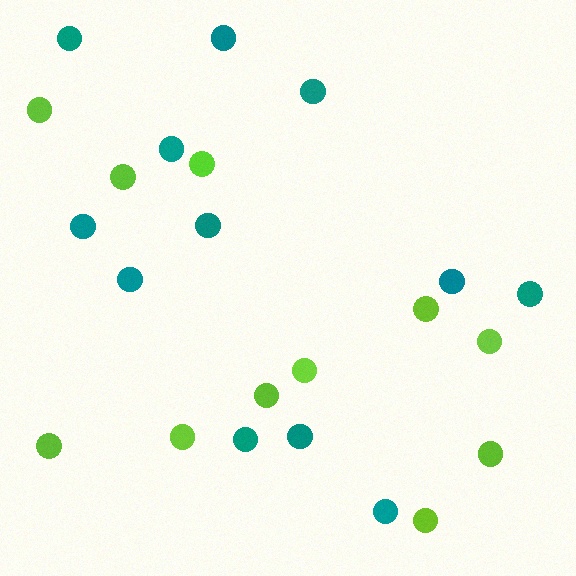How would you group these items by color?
There are 2 groups: one group of lime circles (11) and one group of teal circles (12).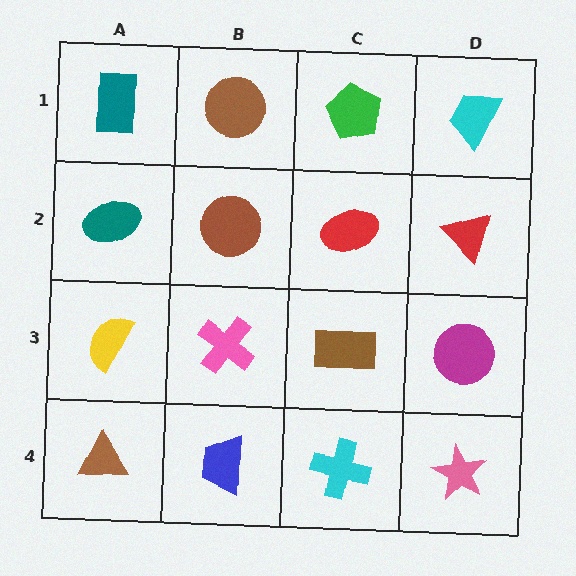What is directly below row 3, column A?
A brown triangle.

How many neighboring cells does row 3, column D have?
3.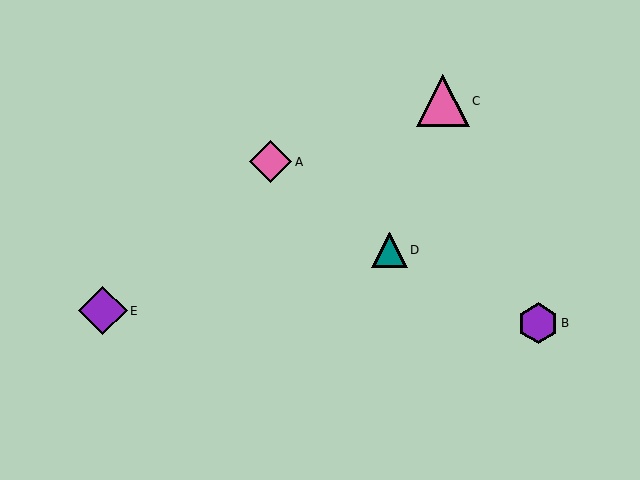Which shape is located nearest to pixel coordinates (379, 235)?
The teal triangle (labeled D) at (389, 250) is nearest to that location.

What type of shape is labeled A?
Shape A is a pink diamond.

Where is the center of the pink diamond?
The center of the pink diamond is at (271, 162).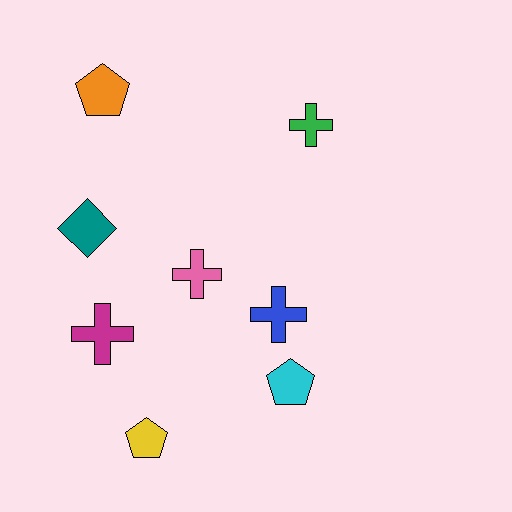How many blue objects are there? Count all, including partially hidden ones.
There is 1 blue object.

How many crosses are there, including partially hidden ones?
There are 4 crosses.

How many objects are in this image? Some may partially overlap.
There are 8 objects.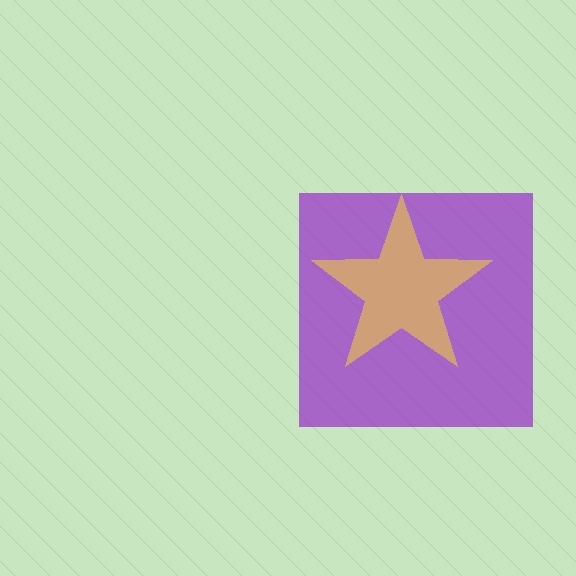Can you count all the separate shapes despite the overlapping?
Yes, there are 2 separate shapes.